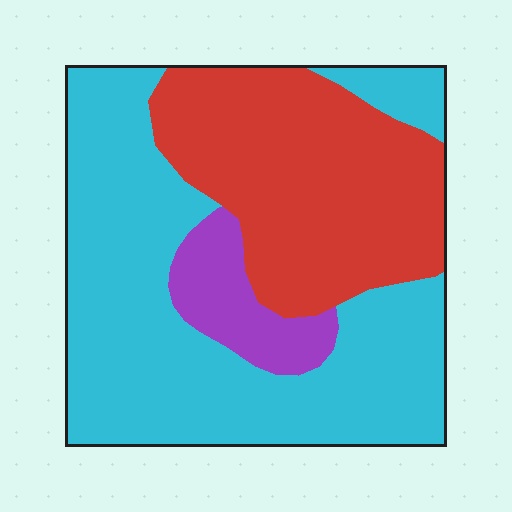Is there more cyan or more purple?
Cyan.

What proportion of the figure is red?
Red covers 36% of the figure.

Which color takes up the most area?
Cyan, at roughly 55%.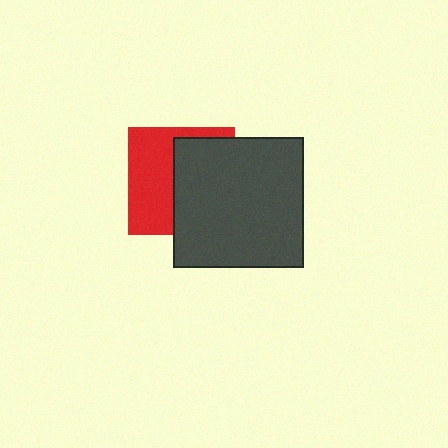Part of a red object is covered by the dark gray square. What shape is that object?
It is a square.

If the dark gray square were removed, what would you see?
You would see the complete red square.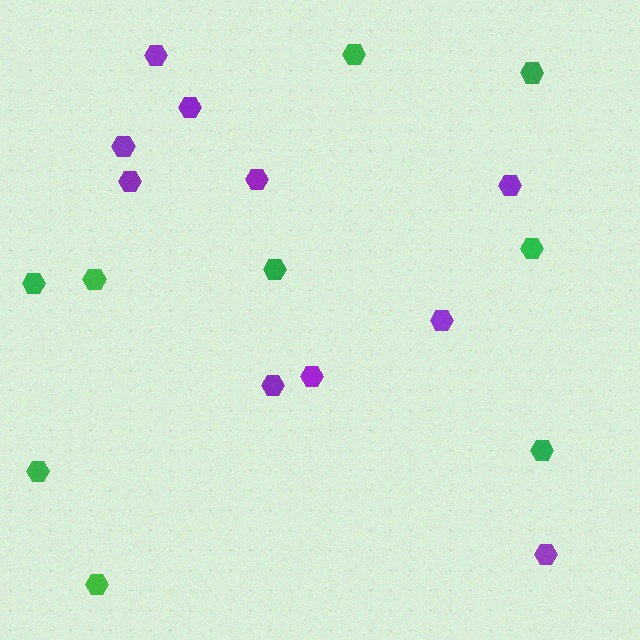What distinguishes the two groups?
There are 2 groups: one group of green hexagons (9) and one group of purple hexagons (10).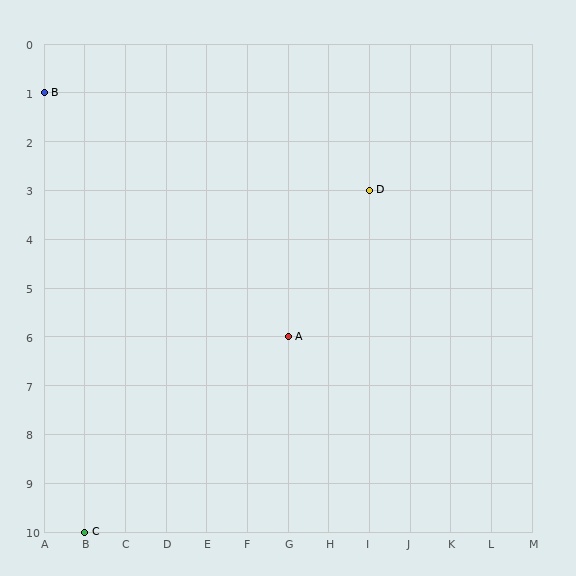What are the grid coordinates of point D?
Point D is at grid coordinates (I, 3).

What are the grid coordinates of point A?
Point A is at grid coordinates (G, 6).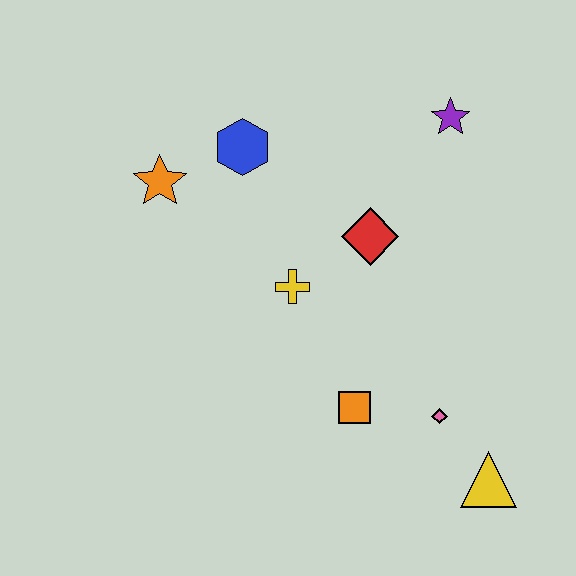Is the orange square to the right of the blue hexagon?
Yes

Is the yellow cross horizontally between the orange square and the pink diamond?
No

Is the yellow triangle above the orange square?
No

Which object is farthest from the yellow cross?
The yellow triangle is farthest from the yellow cross.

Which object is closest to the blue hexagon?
The orange star is closest to the blue hexagon.